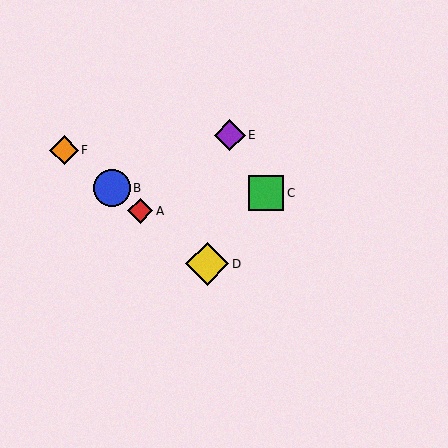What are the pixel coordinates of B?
Object B is at (112, 188).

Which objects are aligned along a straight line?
Objects A, B, D, F are aligned along a straight line.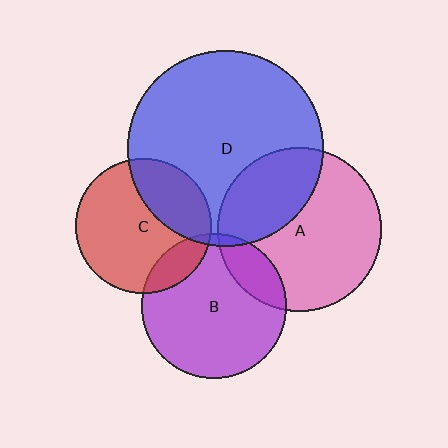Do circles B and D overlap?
Yes.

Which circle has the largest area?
Circle D (blue).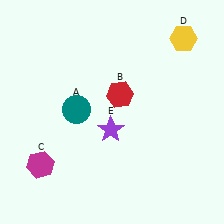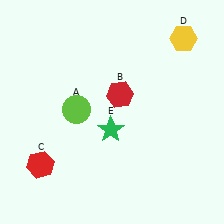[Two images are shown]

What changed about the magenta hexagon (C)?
In Image 1, C is magenta. In Image 2, it changed to red.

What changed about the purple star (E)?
In Image 1, E is purple. In Image 2, it changed to green.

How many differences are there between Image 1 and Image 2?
There are 3 differences between the two images.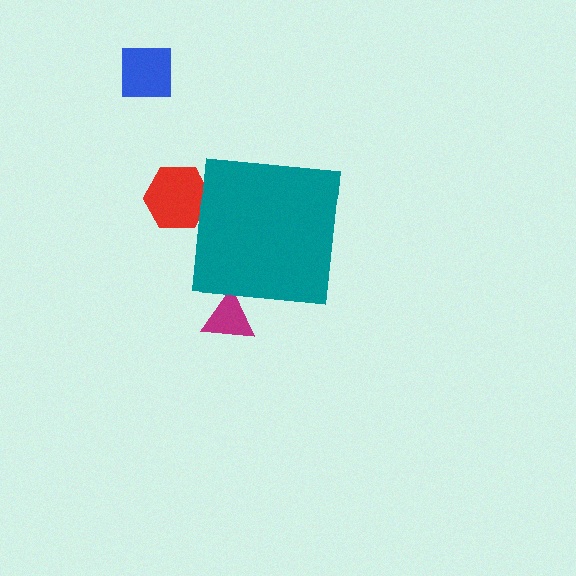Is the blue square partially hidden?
No, the blue square is fully visible.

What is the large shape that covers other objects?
A teal square.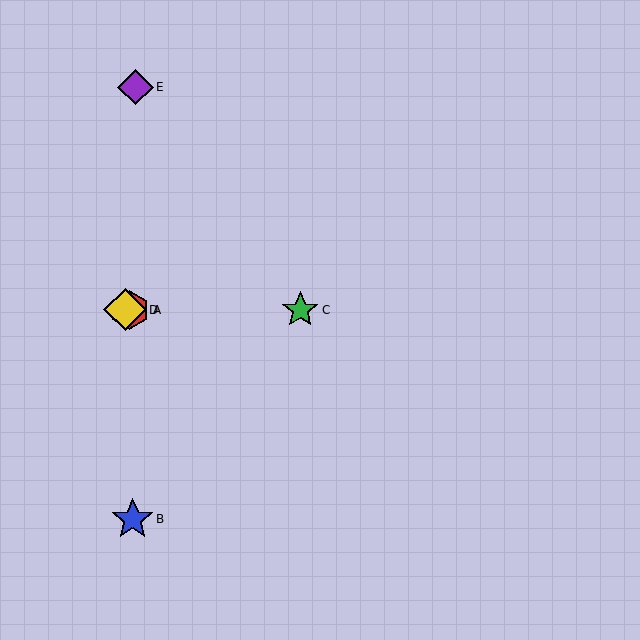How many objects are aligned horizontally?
3 objects (A, C, D) are aligned horizontally.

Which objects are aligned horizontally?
Objects A, C, D are aligned horizontally.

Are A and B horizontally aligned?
No, A is at y≈310 and B is at y≈519.